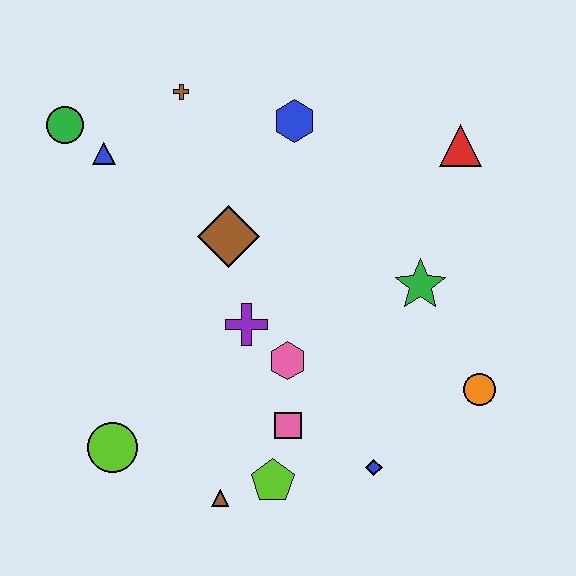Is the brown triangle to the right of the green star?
No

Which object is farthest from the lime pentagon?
The green circle is farthest from the lime pentagon.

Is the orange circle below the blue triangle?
Yes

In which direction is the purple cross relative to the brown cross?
The purple cross is below the brown cross.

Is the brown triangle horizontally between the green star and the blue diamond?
No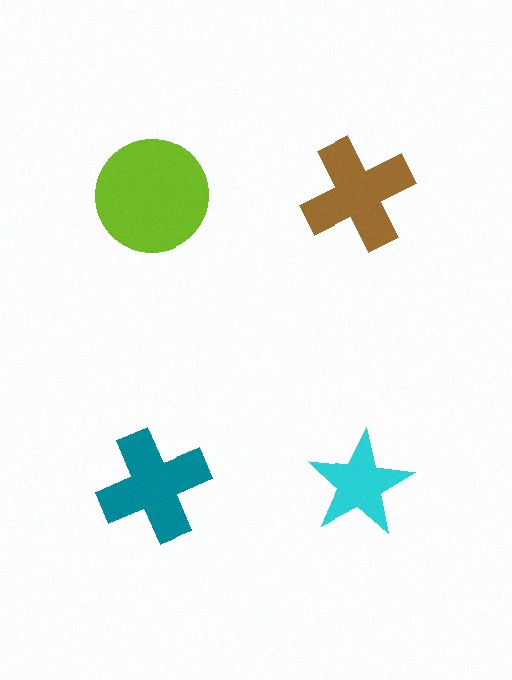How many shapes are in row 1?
2 shapes.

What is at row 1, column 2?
A brown cross.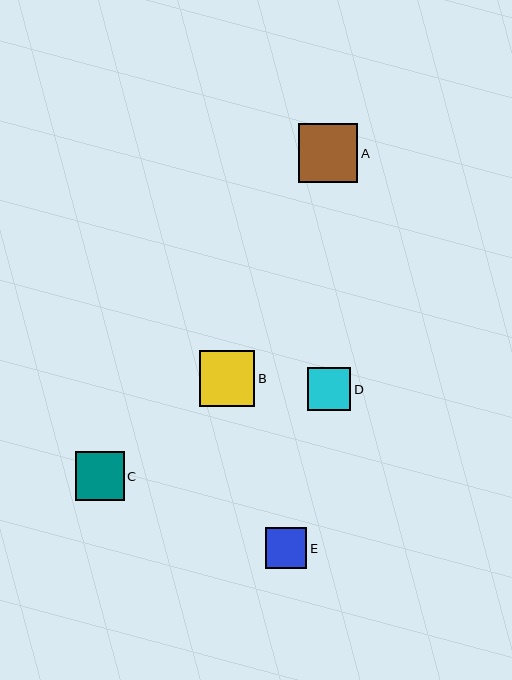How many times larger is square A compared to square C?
Square A is approximately 1.2 times the size of square C.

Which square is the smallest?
Square E is the smallest with a size of approximately 41 pixels.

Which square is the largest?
Square A is the largest with a size of approximately 60 pixels.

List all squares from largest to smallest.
From largest to smallest: A, B, C, D, E.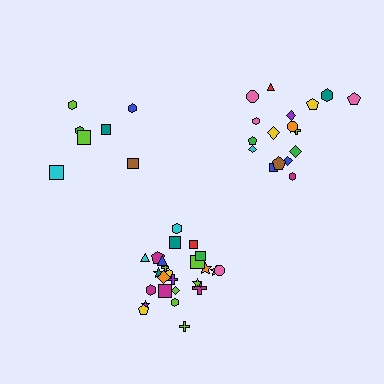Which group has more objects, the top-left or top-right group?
The top-right group.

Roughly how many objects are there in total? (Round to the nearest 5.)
Roughly 50 objects in total.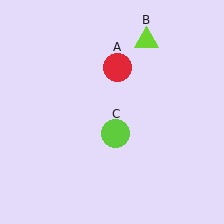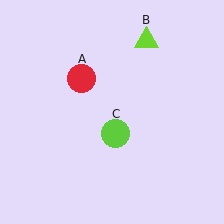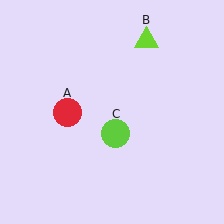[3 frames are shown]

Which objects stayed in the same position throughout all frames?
Lime triangle (object B) and lime circle (object C) remained stationary.